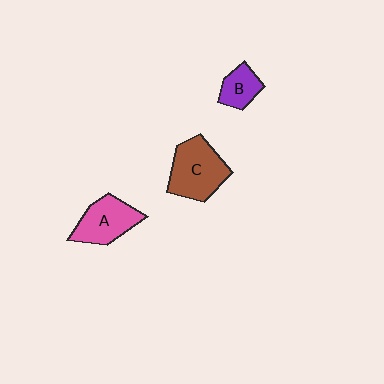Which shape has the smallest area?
Shape B (purple).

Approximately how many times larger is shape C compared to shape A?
Approximately 1.2 times.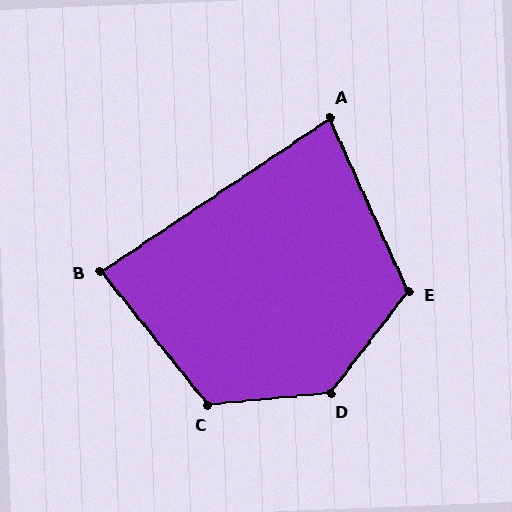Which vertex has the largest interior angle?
D, at approximately 133 degrees.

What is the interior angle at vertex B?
Approximately 85 degrees (acute).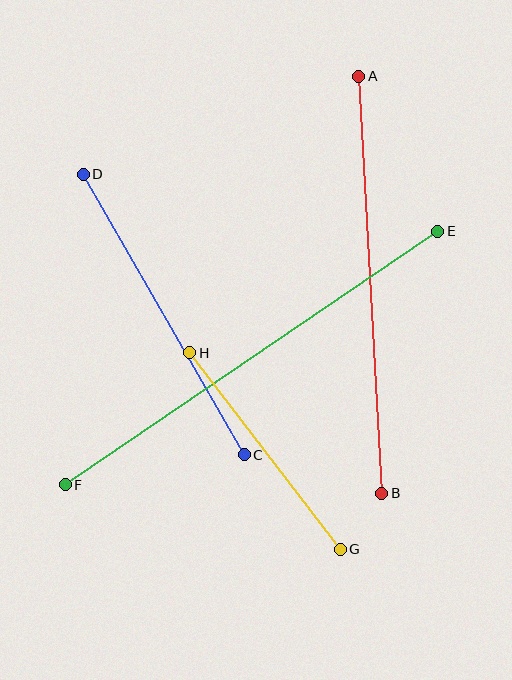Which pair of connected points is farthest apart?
Points E and F are farthest apart.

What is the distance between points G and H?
The distance is approximately 247 pixels.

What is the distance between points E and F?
The distance is approximately 451 pixels.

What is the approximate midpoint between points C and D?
The midpoint is at approximately (164, 314) pixels.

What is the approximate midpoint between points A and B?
The midpoint is at approximately (370, 285) pixels.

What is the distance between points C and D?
The distance is approximately 324 pixels.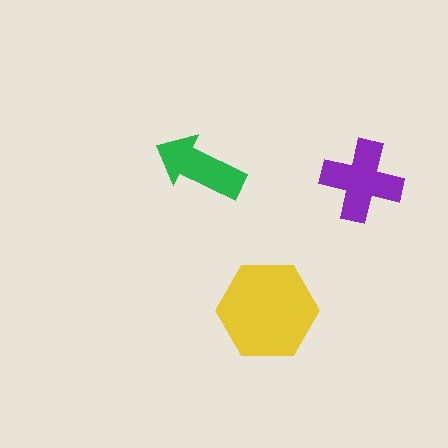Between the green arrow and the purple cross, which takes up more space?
The purple cross.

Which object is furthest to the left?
The green arrow is leftmost.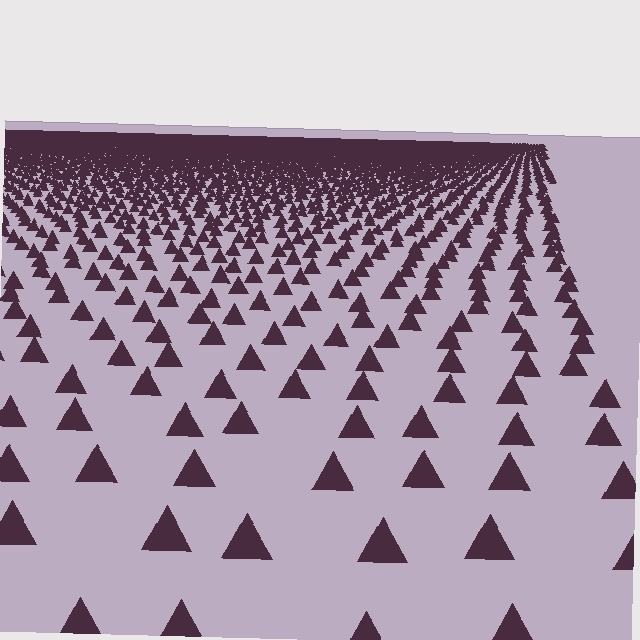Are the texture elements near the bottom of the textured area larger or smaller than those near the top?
Larger. Near the bottom, elements are closer to the viewer and appear at a bigger on-screen size.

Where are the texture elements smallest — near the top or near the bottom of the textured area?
Near the top.